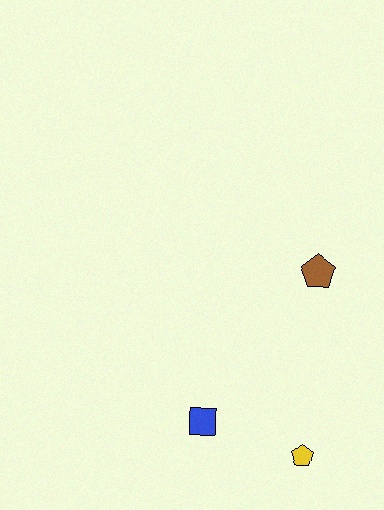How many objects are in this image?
There are 3 objects.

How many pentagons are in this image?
There are 2 pentagons.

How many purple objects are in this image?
There are no purple objects.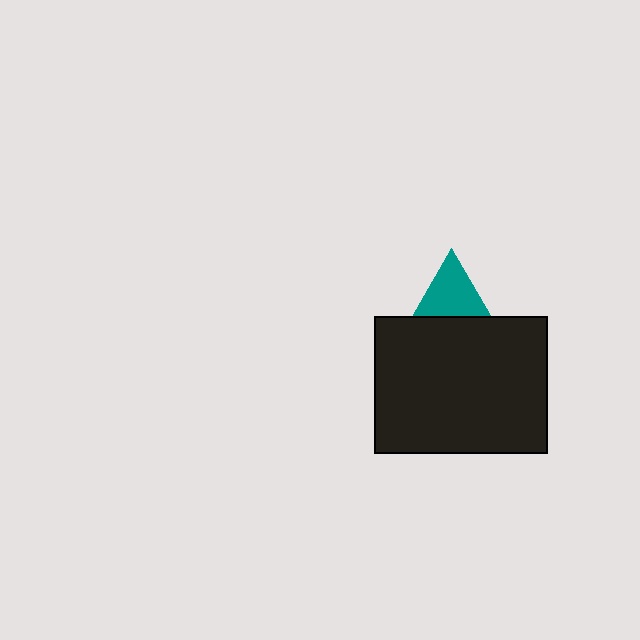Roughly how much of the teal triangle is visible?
A small part of it is visible (roughly 34%).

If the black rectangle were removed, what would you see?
You would see the complete teal triangle.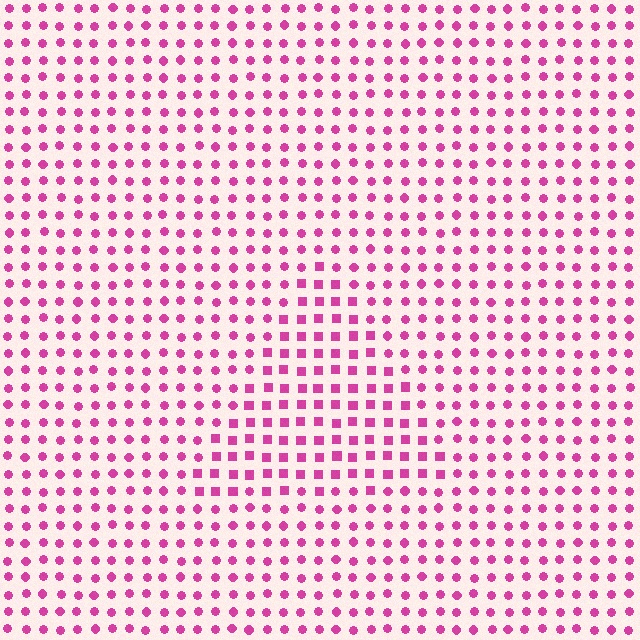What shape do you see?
I see a triangle.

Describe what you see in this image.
The image is filled with small magenta elements arranged in a uniform grid. A triangle-shaped region contains squares, while the surrounding area contains circles. The boundary is defined purely by the change in element shape.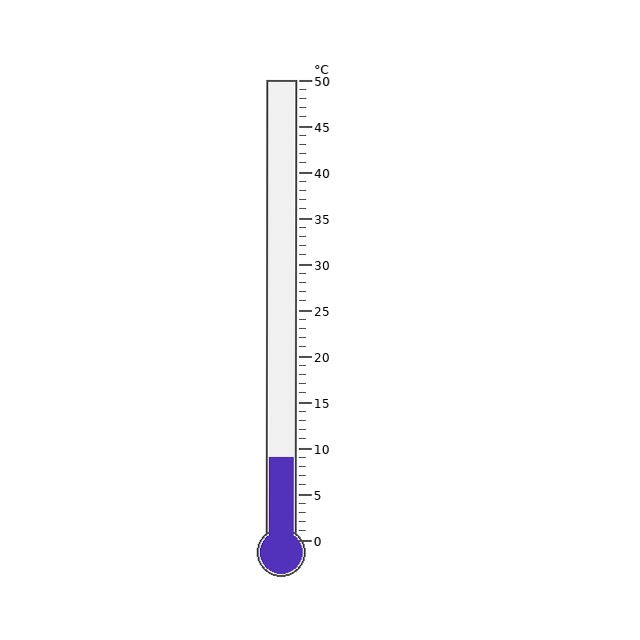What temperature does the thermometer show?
The thermometer shows approximately 9°C.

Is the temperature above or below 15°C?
The temperature is below 15°C.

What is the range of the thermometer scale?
The thermometer scale ranges from 0°C to 50°C.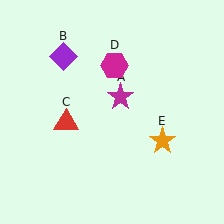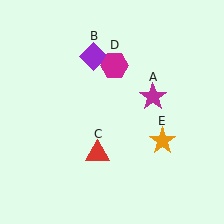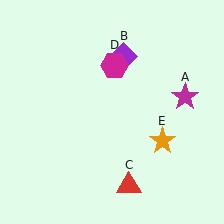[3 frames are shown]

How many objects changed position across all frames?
3 objects changed position: magenta star (object A), purple diamond (object B), red triangle (object C).